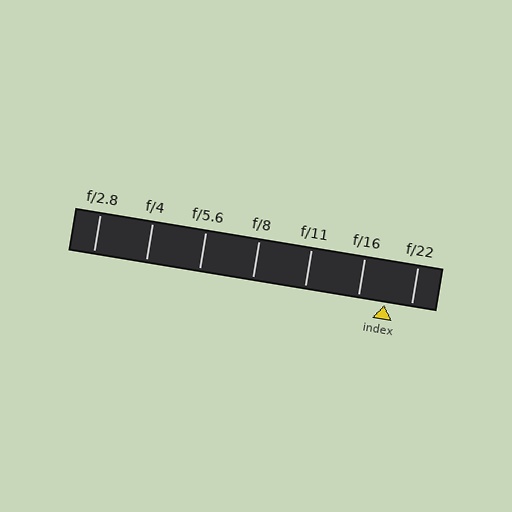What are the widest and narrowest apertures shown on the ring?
The widest aperture shown is f/2.8 and the narrowest is f/22.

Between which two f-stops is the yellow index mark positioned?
The index mark is between f/16 and f/22.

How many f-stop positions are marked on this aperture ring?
There are 7 f-stop positions marked.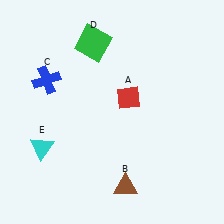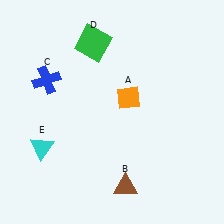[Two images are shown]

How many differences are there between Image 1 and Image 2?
There is 1 difference between the two images.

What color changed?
The diamond (A) changed from red in Image 1 to orange in Image 2.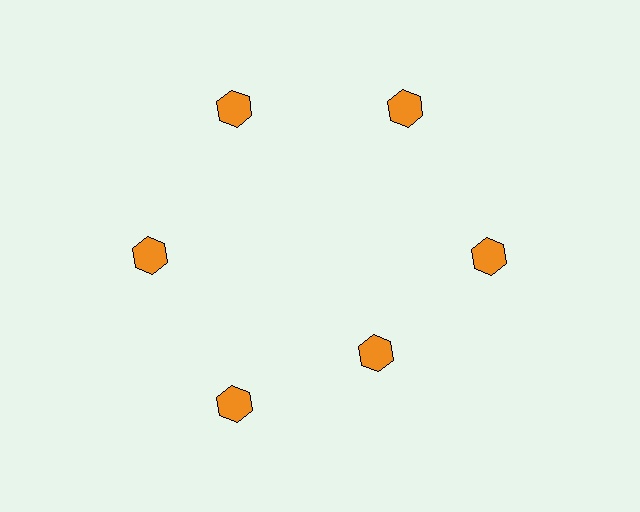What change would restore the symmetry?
The symmetry would be restored by moving it outward, back onto the ring so that all 6 hexagons sit at equal angles and equal distance from the center.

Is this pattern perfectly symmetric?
No. The 6 orange hexagons are arranged in a ring, but one element near the 5 o'clock position is pulled inward toward the center, breaking the 6-fold rotational symmetry.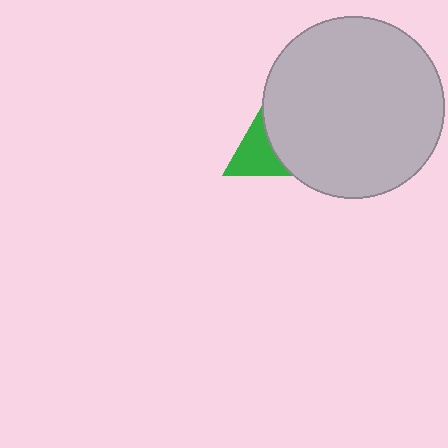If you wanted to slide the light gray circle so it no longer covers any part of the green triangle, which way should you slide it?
Slide it right — that is the most direct way to separate the two shapes.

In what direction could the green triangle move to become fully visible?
The green triangle could move left. That would shift it out from behind the light gray circle entirely.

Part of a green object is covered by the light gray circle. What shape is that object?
It is a triangle.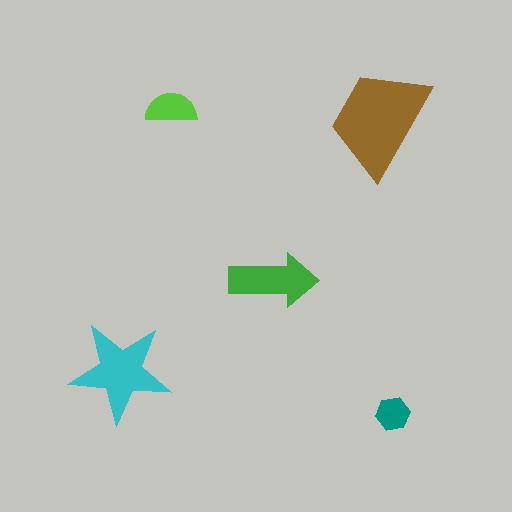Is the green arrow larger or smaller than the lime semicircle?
Larger.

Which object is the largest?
The brown trapezoid.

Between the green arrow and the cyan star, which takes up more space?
The cyan star.